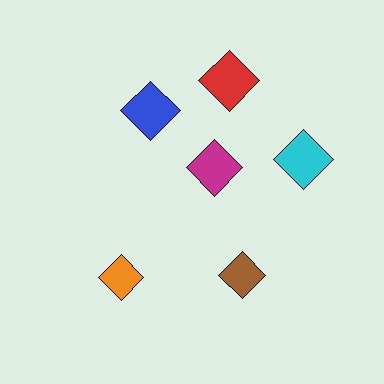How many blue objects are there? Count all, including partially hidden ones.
There is 1 blue object.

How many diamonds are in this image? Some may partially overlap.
There are 6 diamonds.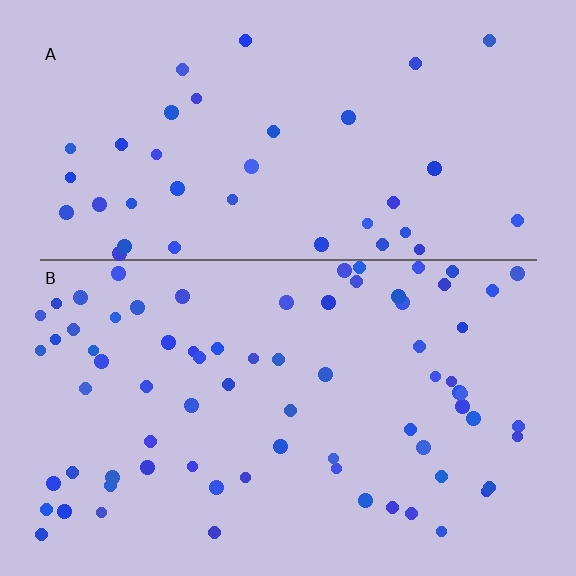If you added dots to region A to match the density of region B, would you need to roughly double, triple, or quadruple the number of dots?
Approximately double.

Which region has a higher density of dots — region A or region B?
B (the bottom).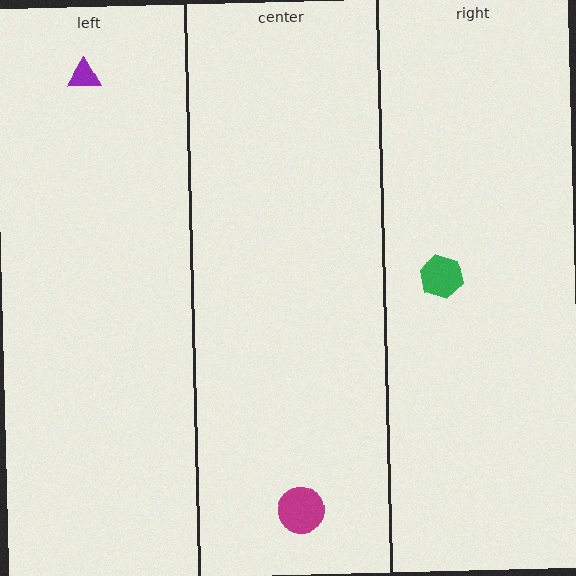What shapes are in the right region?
The green hexagon.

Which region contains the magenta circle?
The center region.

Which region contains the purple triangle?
The left region.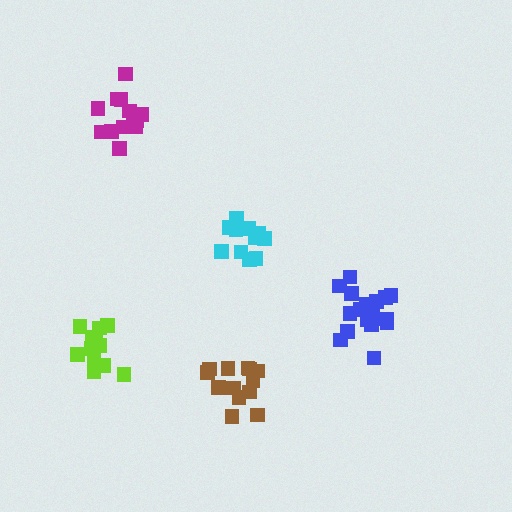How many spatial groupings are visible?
There are 5 spatial groupings.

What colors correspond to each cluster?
The clusters are colored: blue, brown, magenta, lime, cyan.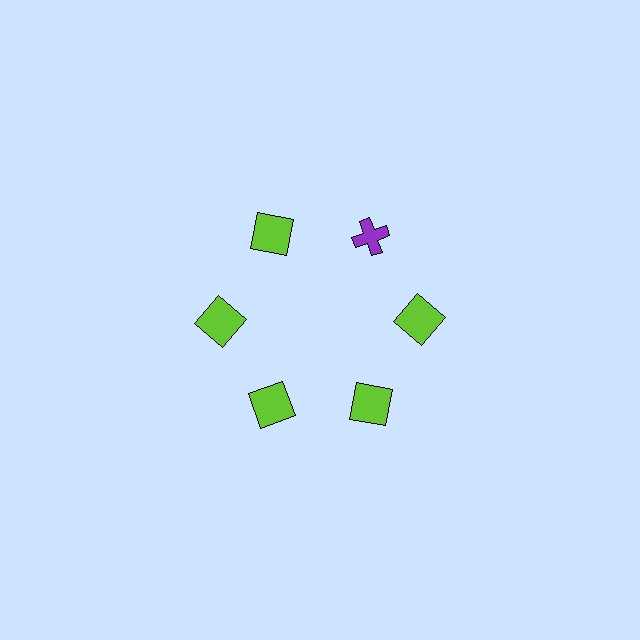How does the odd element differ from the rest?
It differs in both color (purple instead of lime) and shape (cross instead of square).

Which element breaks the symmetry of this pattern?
The purple cross at roughly the 1 o'clock position breaks the symmetry. All other shapes are lime squares.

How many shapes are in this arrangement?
There are 6 shapes arranged in a ring pattern.